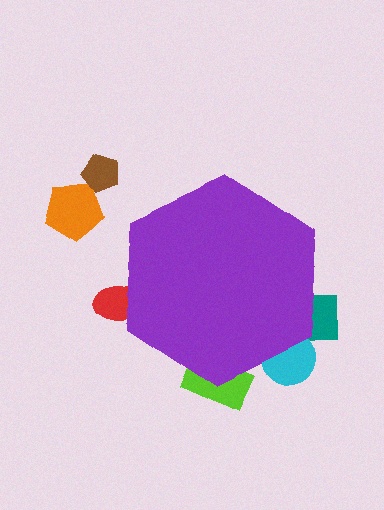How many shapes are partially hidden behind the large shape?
4 shapes are partially hidden.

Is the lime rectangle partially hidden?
Yes, the lime rectangle is partially hidden behind the purple hexagon.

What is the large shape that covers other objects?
A purple hexagon.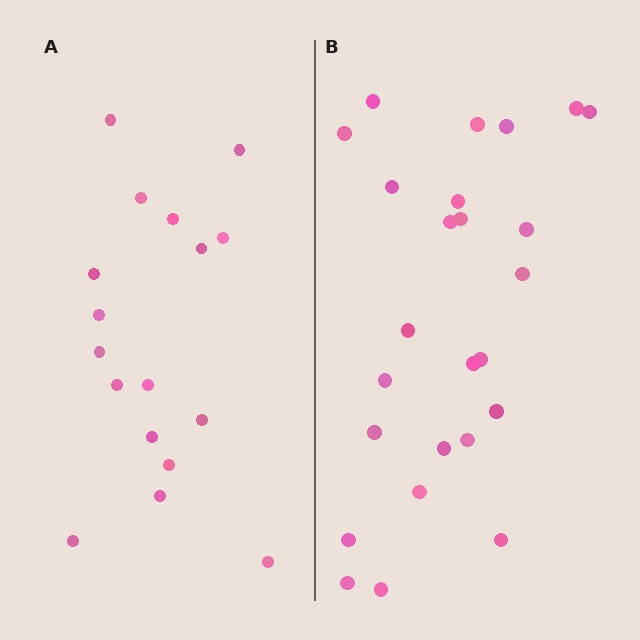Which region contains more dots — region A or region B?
Region B (the right region) has more dots.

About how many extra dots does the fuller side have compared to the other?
Region B has roughly 8 or so more dots than region A.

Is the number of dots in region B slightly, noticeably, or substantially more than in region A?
Region B has substantially more. The ratio is roughly 1.5 to 1.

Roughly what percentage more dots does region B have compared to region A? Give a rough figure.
About 45% more.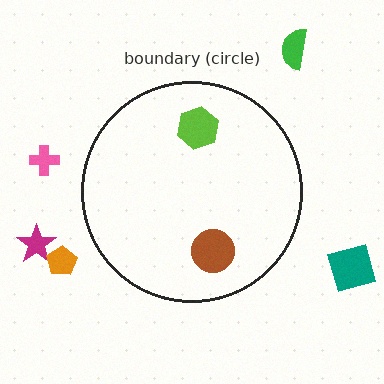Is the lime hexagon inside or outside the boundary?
Inside.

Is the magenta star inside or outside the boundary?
Outside.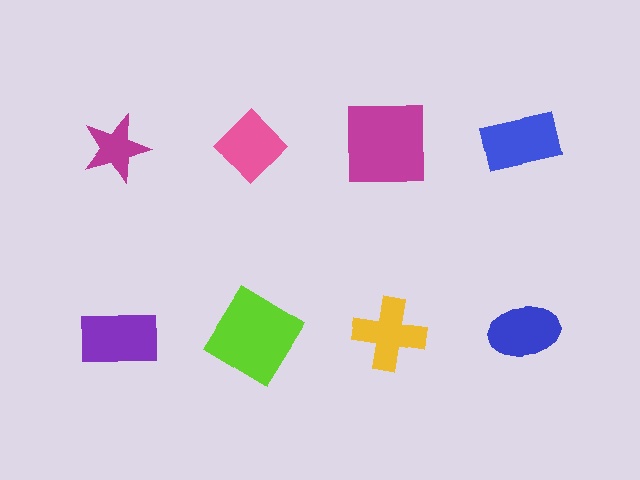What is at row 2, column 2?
A lime diamond.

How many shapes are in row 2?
4 shapes.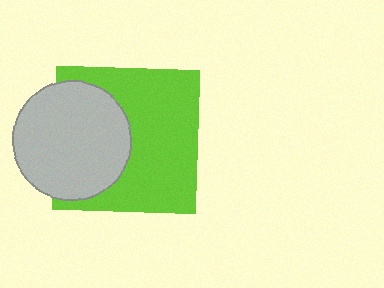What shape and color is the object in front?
The object in front is a light gray circle.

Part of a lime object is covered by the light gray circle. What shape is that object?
It is a square.